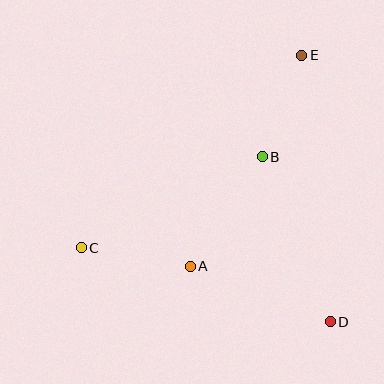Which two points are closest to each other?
Points B and E are closest to each other.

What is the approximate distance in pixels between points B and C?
The distance between B and C is approximately 202 pixels.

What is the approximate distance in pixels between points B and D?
The distance between B and D is approximately 178 pixels.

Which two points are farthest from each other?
Points C and E are farthest from each other.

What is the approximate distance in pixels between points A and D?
The distance between A and D is approximately 150 pixels.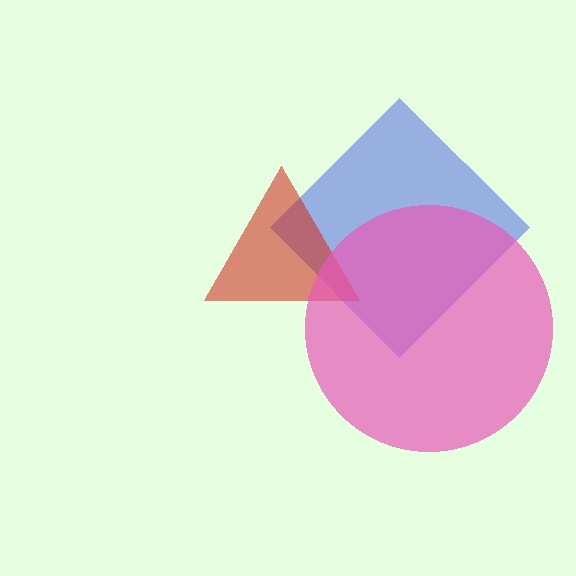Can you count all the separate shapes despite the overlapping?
Yes, there are 3 separate shapes.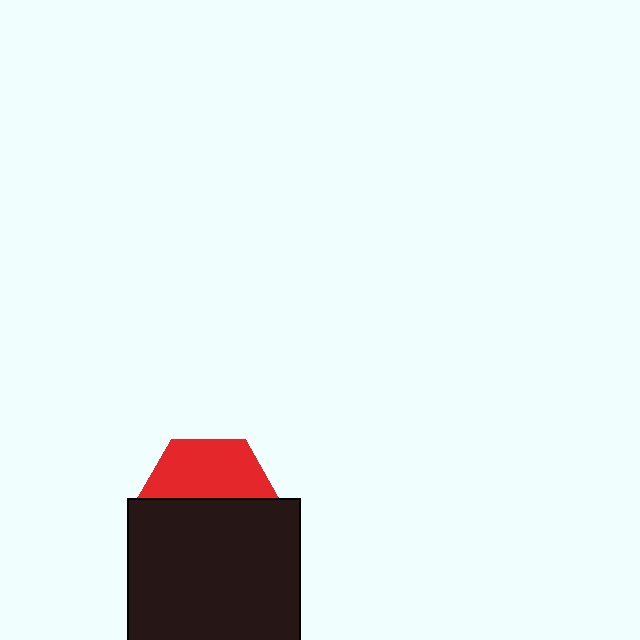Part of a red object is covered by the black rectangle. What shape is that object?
It is a hexagon.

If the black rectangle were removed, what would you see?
You would see the complete red hexagon.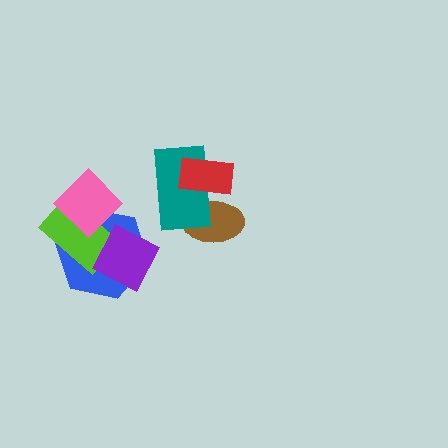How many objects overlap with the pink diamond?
2 objects overlap with the pink diamond.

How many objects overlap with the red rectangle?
2 objects overlap with the red rectangle.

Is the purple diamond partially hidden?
No, no other shape covers it.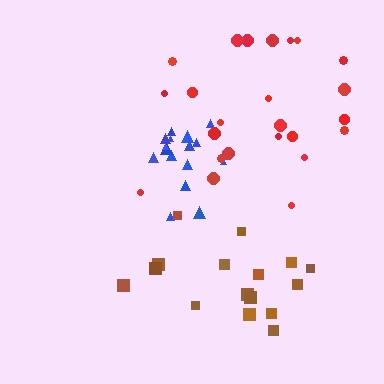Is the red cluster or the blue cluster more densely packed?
Blue.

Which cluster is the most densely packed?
Blue.